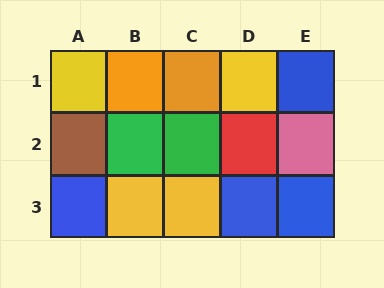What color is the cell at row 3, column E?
Blue.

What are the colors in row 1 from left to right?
Yellow, orange, orange, yellow, blue.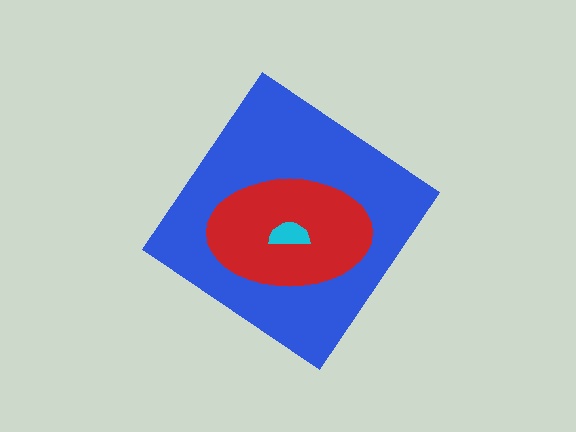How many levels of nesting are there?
3.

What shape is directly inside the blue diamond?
The red ellipse.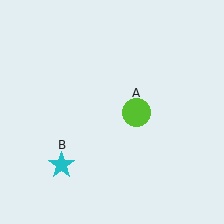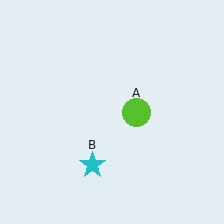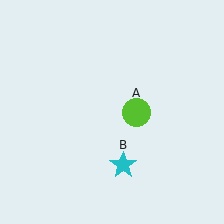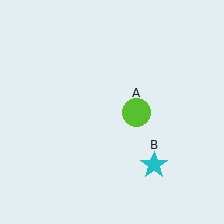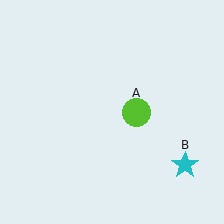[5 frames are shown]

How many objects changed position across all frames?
1 object changed position: cyan star (object B).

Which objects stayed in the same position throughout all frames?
Lime circle (object A) remained stationary.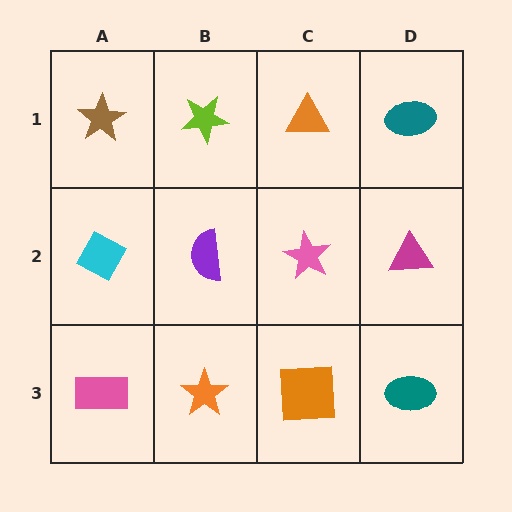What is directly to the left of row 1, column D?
An orange triangle.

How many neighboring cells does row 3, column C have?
3.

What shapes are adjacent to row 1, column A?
A cyan diamond (row 2, column A), a lime star (row 1, column B).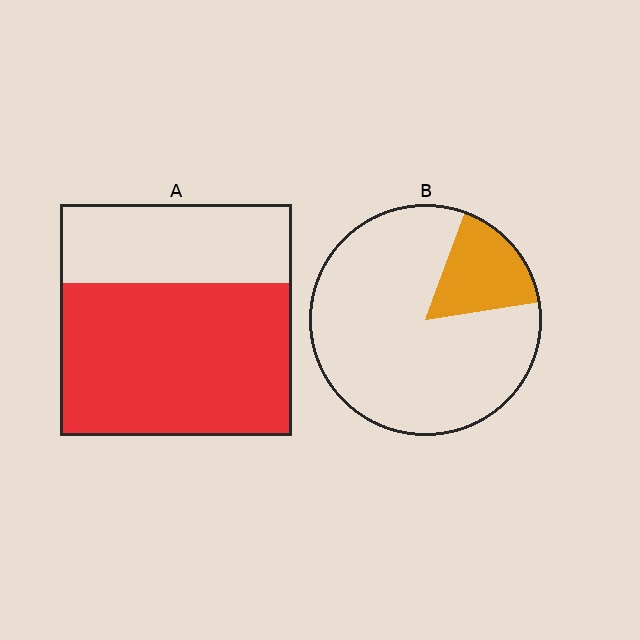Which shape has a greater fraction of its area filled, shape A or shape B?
Shape A.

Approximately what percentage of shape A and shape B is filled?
A is approximately 65% and B is approximately 15%.